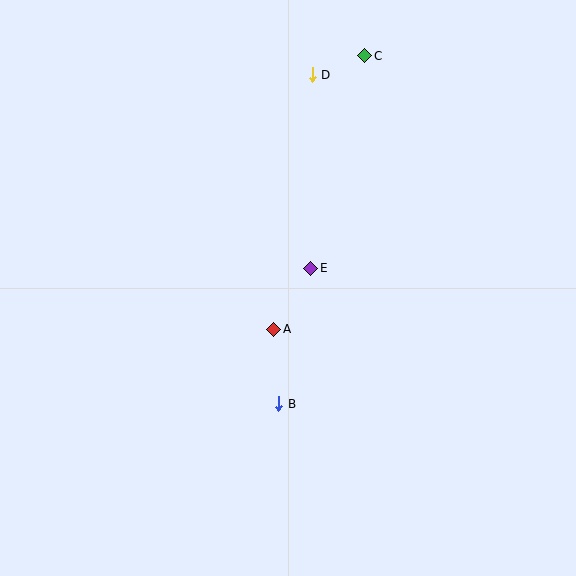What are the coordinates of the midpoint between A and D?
The midpoint between A and D is at (293, 202).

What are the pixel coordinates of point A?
Point A is at (274, 329).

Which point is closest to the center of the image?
Point E at (311, 268) is closest to the center.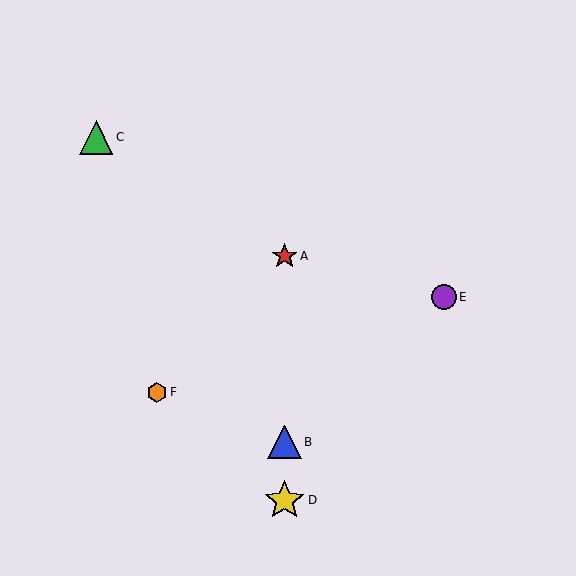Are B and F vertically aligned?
No, B is at x≈285 and F is at x≈157.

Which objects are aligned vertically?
Objects A, B, D are aligned vertically.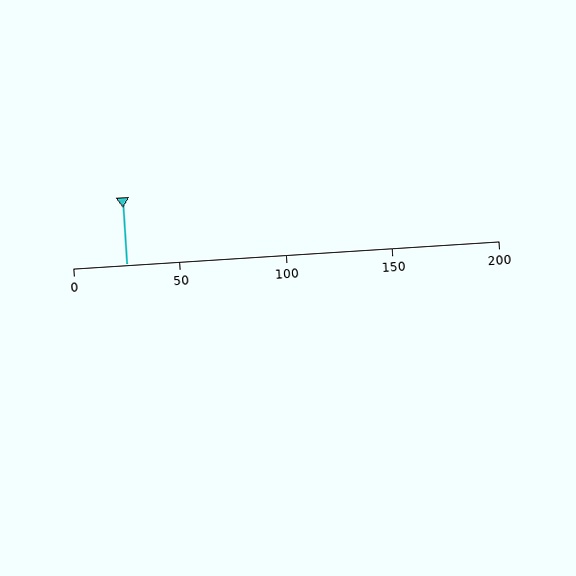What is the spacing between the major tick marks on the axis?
The major ticks are spaced 50 apart.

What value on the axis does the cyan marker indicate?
The marker indicates approximately 25.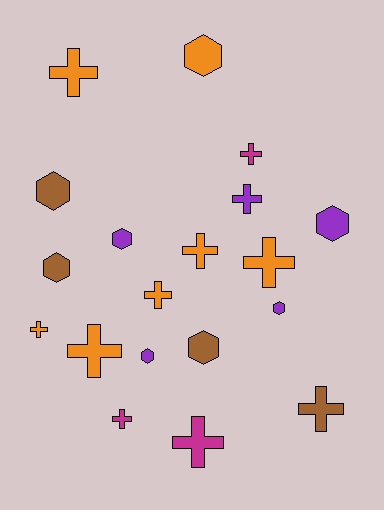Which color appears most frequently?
Orange, with 7 objects.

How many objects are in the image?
There are 19 objects.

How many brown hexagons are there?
There are 3 brown hexagons.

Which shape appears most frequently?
Cross, with 11 objects.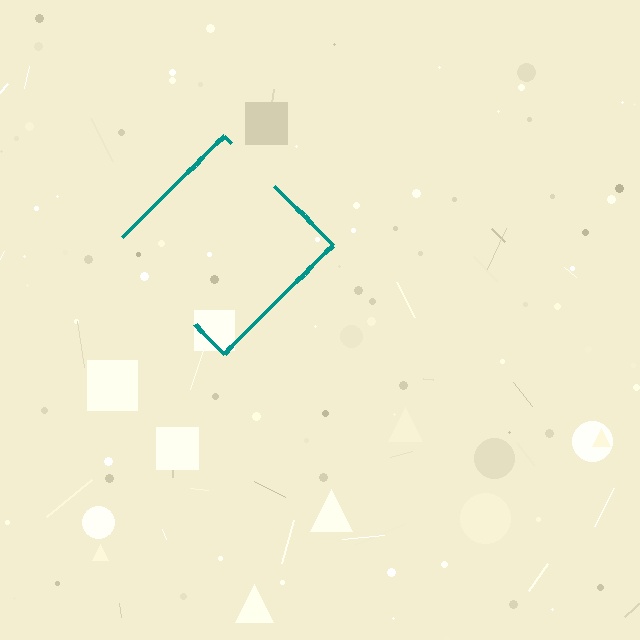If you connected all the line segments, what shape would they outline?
They would outline a diamond.